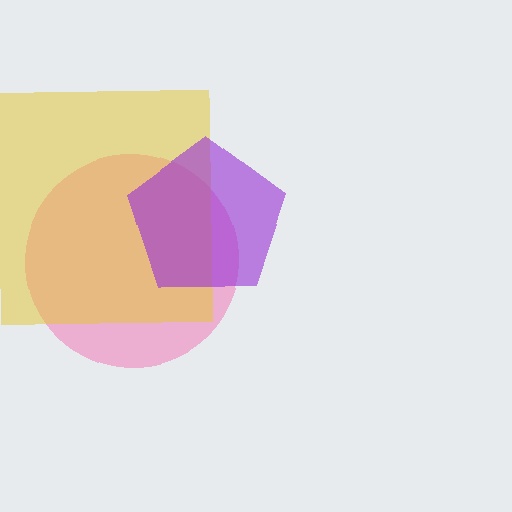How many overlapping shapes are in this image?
There are 3 overlapping shapes in the image.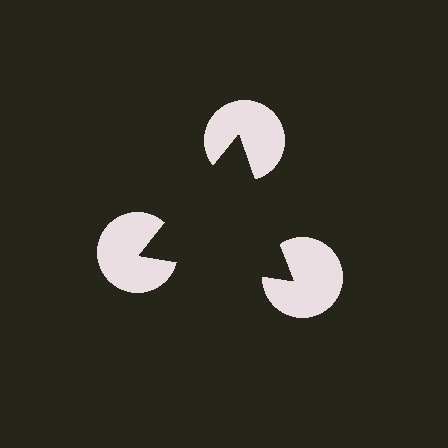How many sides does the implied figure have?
3 sides.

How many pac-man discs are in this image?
There are 3 — one at each vertex of the illusory triangle.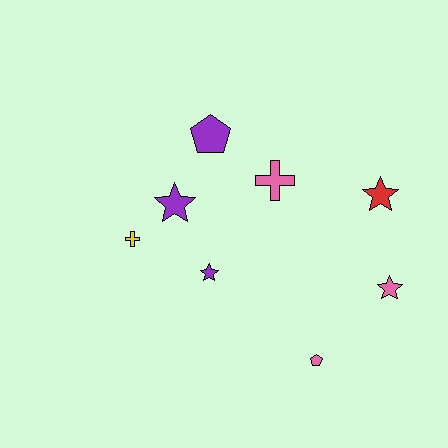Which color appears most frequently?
Pink, with 3 objects.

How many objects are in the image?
There are 8 objects.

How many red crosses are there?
There are no red crosses.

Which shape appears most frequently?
Star, with 4 objects.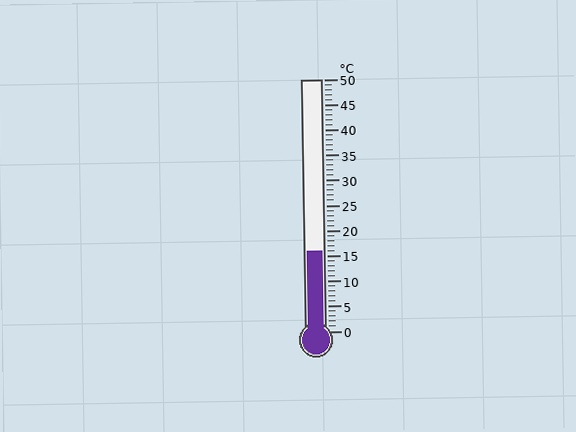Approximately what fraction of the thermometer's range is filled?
The thermometer is filled to approximately 30% of its range.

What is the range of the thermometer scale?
The thermometer scale ranges from 0°C to 50°C.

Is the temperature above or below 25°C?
The temperature is below 25°C.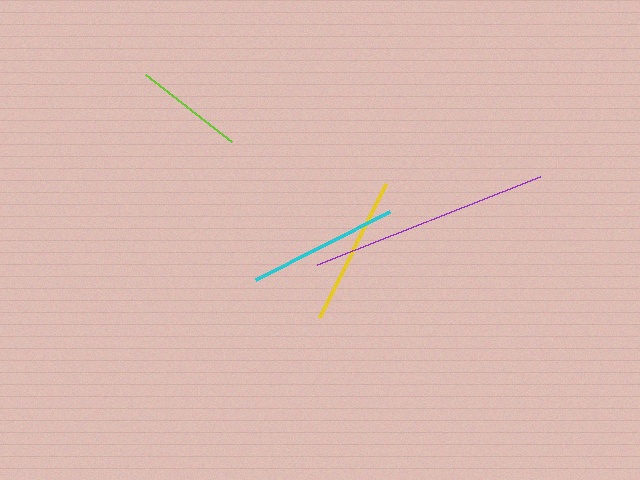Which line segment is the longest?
The purple line is the longest at approximately 240 pixels.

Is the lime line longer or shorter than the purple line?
The purple line is longer than the lime line.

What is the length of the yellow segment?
The yellow segment is approximately 149 pixels long.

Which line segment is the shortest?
The lime line is the shortest at approximately 109 pixels.